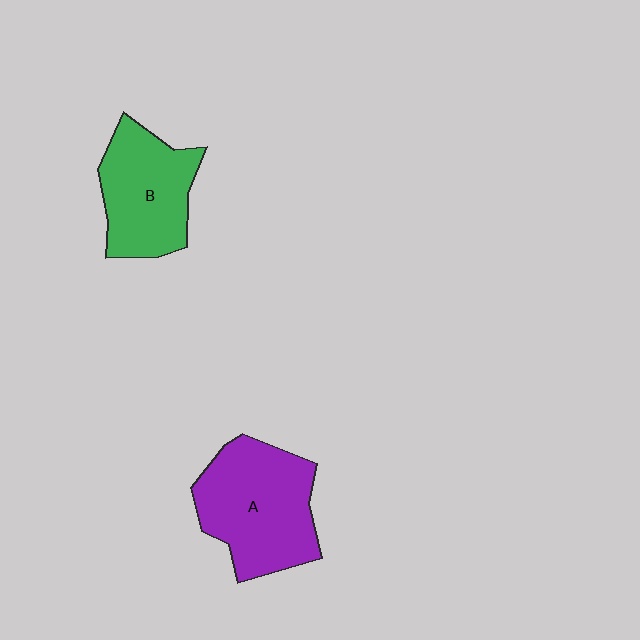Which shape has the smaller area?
Shape B (green).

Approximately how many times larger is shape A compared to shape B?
Approximately 1.2 times.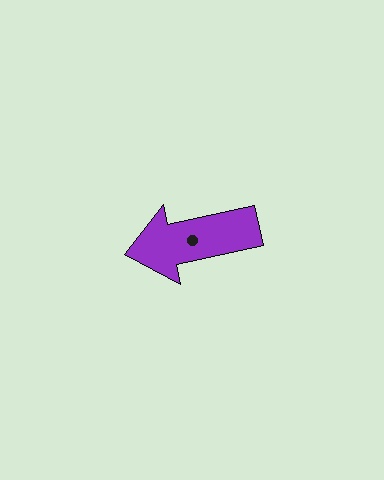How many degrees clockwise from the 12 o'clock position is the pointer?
Approximately 258 degrees.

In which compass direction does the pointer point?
West.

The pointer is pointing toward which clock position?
Roughly 9 o'clock.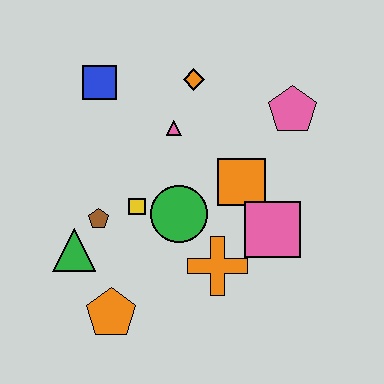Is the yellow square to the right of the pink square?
No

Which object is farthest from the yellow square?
The pink pentagon is farthest from the yellow square.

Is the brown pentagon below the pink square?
No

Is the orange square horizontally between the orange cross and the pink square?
Yes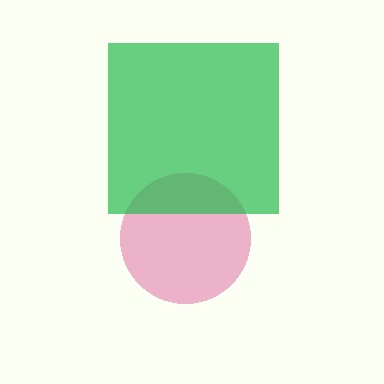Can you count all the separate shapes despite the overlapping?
Yes, there are 2 separate shapes.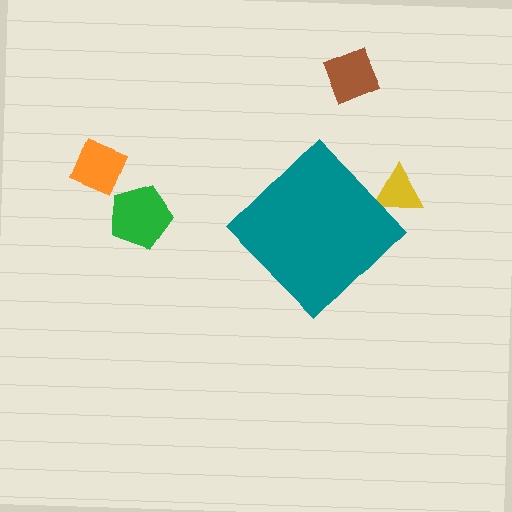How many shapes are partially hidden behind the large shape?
1 shape is partially hidden.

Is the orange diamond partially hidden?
No, the orange diamond is fully visible.